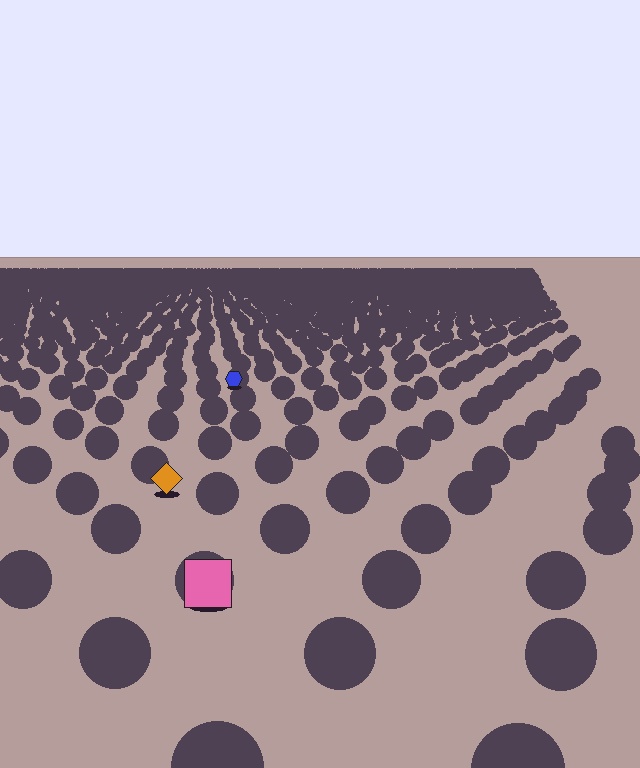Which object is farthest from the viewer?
The blue hexagon is farthest from the viewer. It appears smaller and the ground texture around it is denser.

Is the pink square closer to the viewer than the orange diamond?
Yes. The pink square is closer — you can tell from the texture gradient: the ground texture is coarser near it.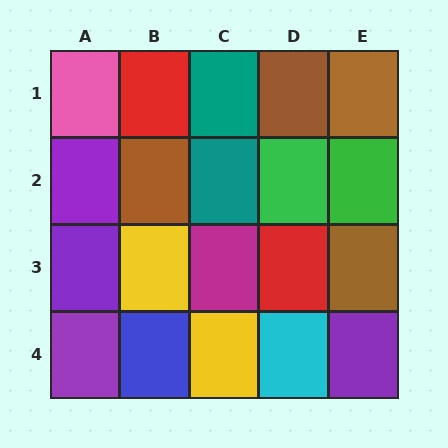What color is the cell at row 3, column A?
Purple.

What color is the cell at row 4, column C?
Yellow.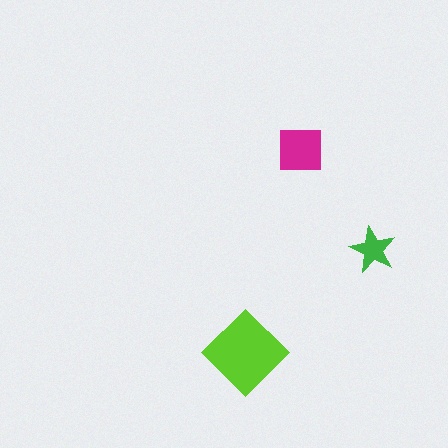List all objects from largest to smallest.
The lime diamond, the magenta square, the green star.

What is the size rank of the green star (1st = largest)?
3rd.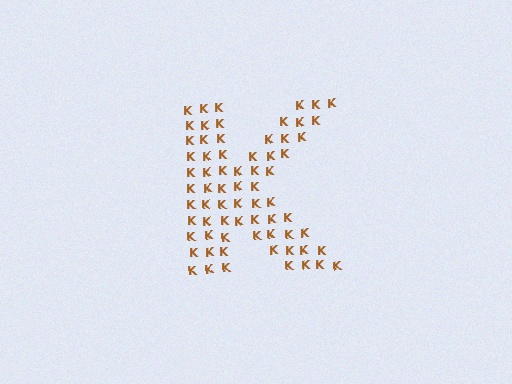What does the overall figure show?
The overall figure shows the letter K.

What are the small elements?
The small elements are letter K's.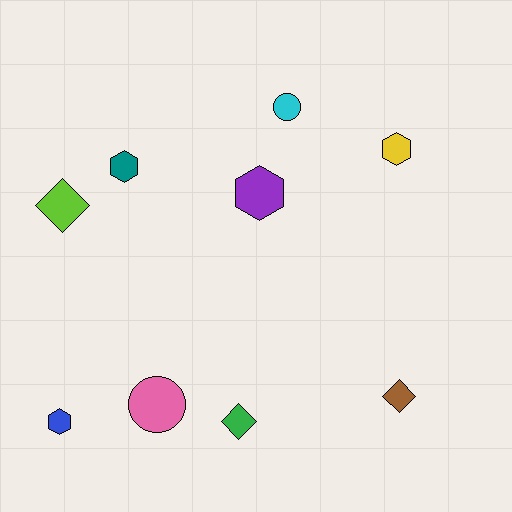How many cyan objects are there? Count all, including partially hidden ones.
There is 1 cyan object.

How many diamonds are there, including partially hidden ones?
There are 3 diamonds.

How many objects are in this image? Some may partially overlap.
There are 9 objects.